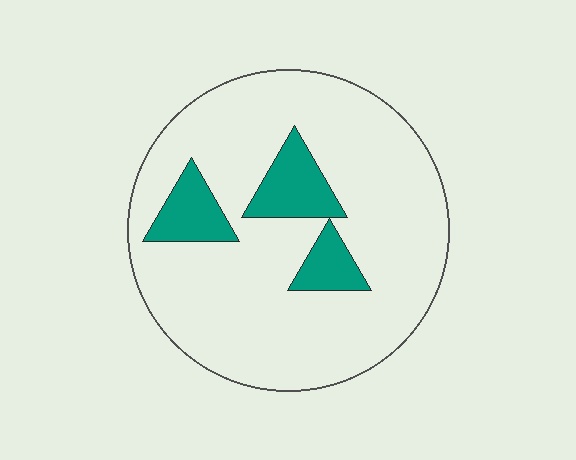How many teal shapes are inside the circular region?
3.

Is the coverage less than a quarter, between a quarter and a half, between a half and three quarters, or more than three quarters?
Less than a quarter.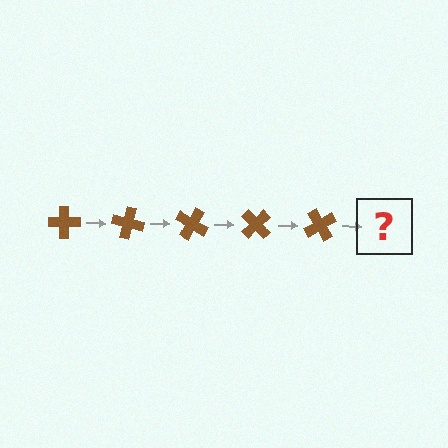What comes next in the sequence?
The next element should be a brown cross rotated 75 degrees.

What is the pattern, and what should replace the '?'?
The pattern is that the cross rotates 15 degrees each step. The '?' should be a brown cross rotated 75 degrees.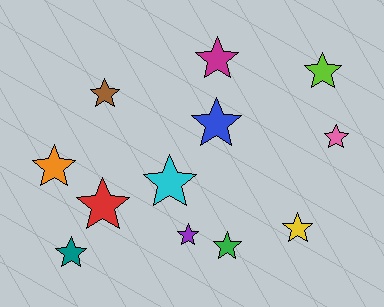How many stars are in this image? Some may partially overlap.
There are 12 stars.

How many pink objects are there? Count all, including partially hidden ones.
There is 1 pink object.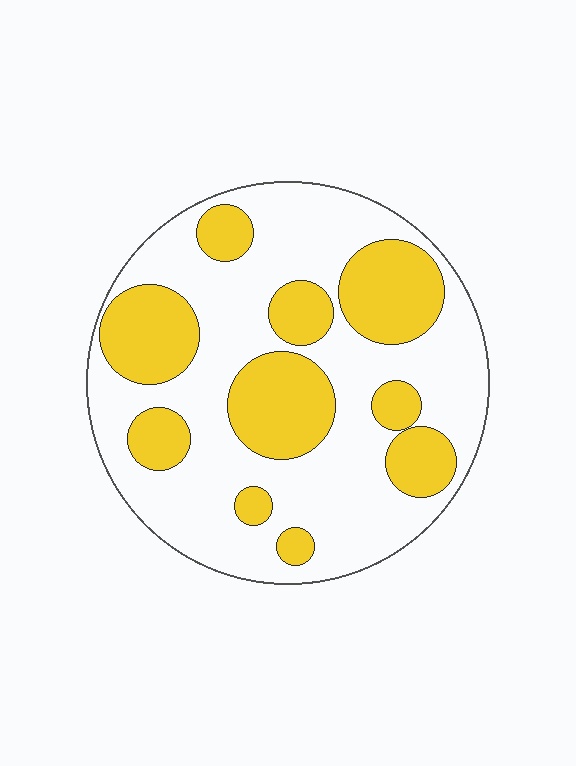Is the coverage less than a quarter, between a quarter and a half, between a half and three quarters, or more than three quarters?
Between a quarter and a half.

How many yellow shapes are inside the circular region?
10.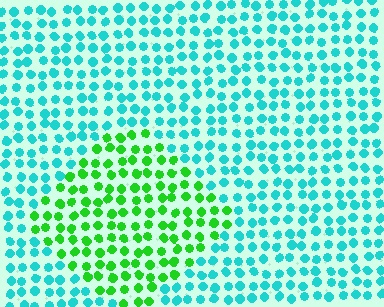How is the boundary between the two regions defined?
The boundary is defined purely by a slight shift in hue (about 58 degrees). Spacing, size, and orientation are identical on both sides.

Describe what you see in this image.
The image is filled with small cyan elements in a uniform arrangement. A diamond-shaped region is visible where the elements are tinted to a slightly different hue, forming a subtle color boundary.